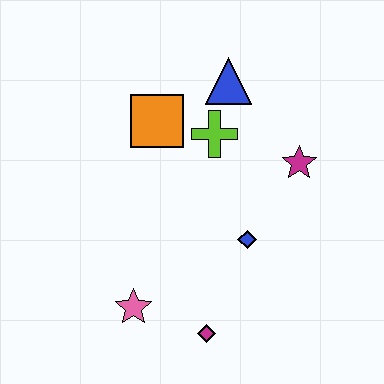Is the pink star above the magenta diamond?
Yes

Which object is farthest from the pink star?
The blue triangle is farthest from the pink star.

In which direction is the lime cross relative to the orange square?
The lime cross is to the right of the orange square.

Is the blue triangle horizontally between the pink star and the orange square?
No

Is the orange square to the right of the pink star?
Yes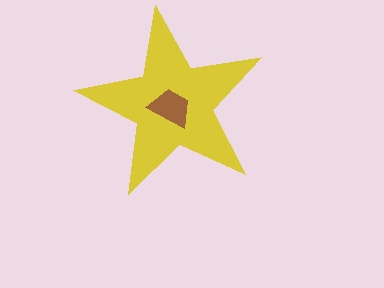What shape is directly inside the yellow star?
The brown trapezoid.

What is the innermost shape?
The brown trapezoid.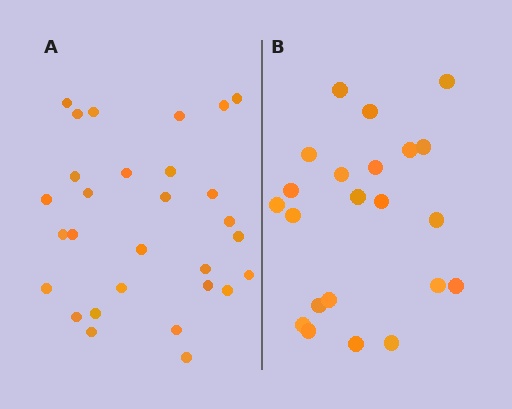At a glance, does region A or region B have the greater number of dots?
Region A (the left region) has more dots.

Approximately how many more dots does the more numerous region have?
Region A has roughly 8 or so more dots than region B.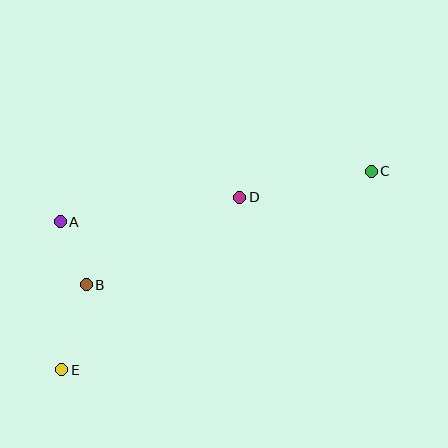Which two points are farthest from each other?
Points C and E are farthest from each other.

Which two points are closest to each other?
Points A and B are closest to each other.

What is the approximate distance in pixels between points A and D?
The distance between A and D is approximately 181 pixels.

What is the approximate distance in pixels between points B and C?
The distance between B and C is approximately 306 pixels.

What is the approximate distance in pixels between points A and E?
The distance between A and E is approximately 148 pixels.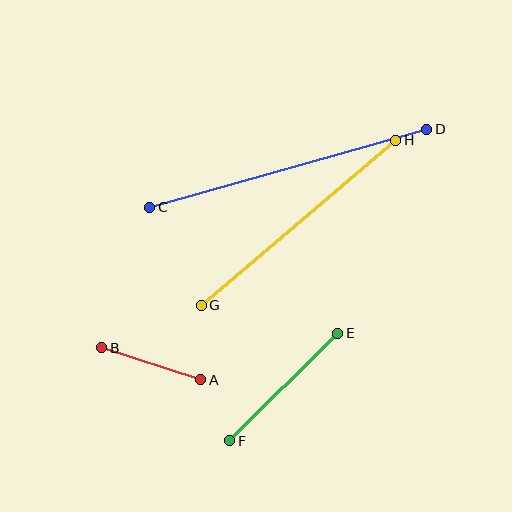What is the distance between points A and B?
The distance is approximately 104 pixels.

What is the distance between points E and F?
The distance is approximately 152 pixels.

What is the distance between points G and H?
The distance is approximately 255 pixels.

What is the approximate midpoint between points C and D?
The midpoint is at approximately (288, 168) pixels.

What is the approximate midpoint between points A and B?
The midpoint is at approximately (151, 364) pixels.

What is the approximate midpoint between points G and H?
The midpoint is at approximately (299, 223) pixels.